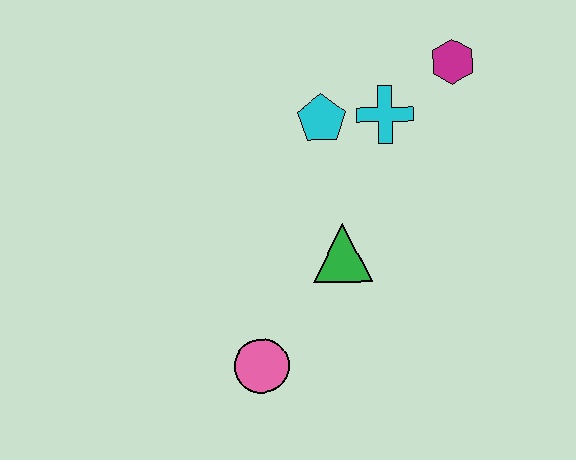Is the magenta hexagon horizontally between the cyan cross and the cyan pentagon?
No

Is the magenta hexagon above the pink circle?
Yes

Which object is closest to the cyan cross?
The cyan pentagon is closest to the cyan cross.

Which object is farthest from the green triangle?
The magenta hexagon is farthest from the green triangle.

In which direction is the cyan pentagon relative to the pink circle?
The cyan pentagon is above the pink circle.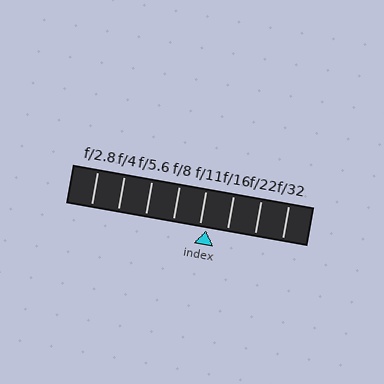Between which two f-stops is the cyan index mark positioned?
The index mark is between f/11 and f/16.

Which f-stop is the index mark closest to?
The index mark is closest to f/11.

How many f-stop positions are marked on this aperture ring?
There are 8 f-stop positions marked.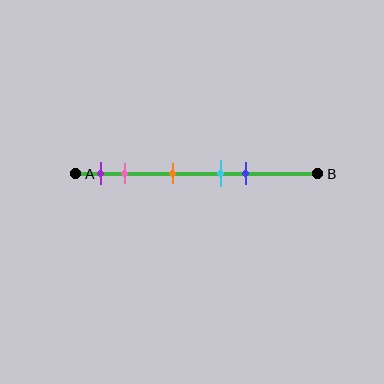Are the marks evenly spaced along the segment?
No, the marks are not evenly spaced.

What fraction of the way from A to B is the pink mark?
The pink mark is approximately 20% (0.2) of the way from A to B.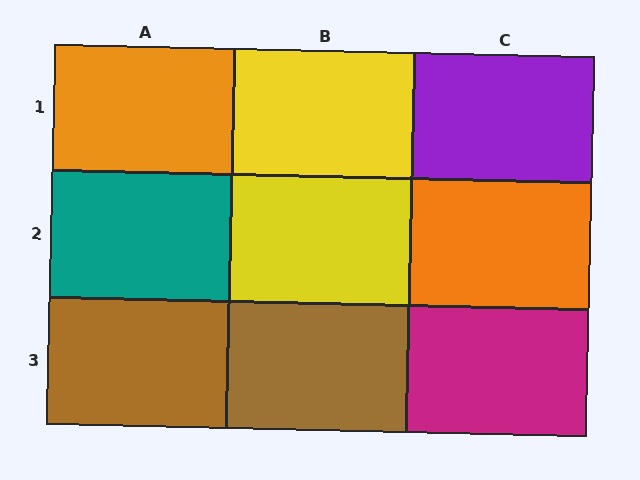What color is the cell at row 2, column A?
Teal.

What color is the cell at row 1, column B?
Yellow.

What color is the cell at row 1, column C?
Purple.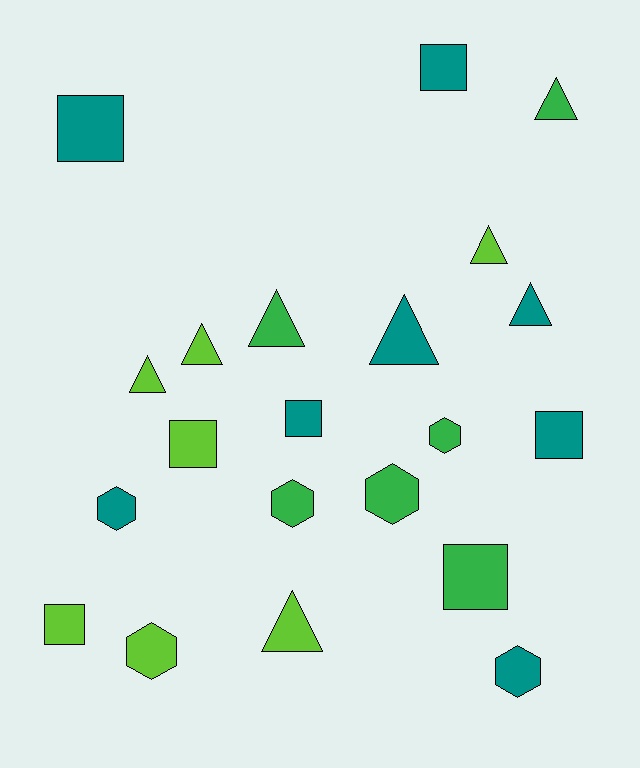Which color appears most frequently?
Teal, with 8 objects.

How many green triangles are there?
There are 2 green triangles.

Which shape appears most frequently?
Triangle, with 8 objects.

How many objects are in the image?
There are 21 objects.